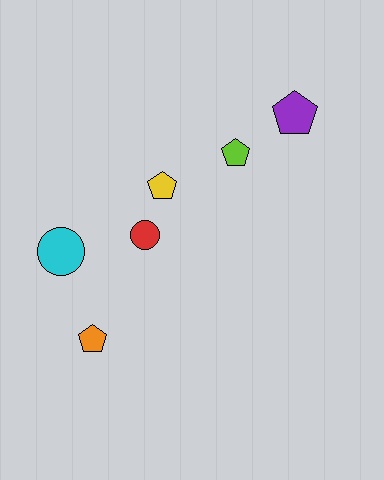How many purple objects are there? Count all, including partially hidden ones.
There is 1 purple object.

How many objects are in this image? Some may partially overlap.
There are 6 objects.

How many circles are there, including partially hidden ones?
There are 2 circles.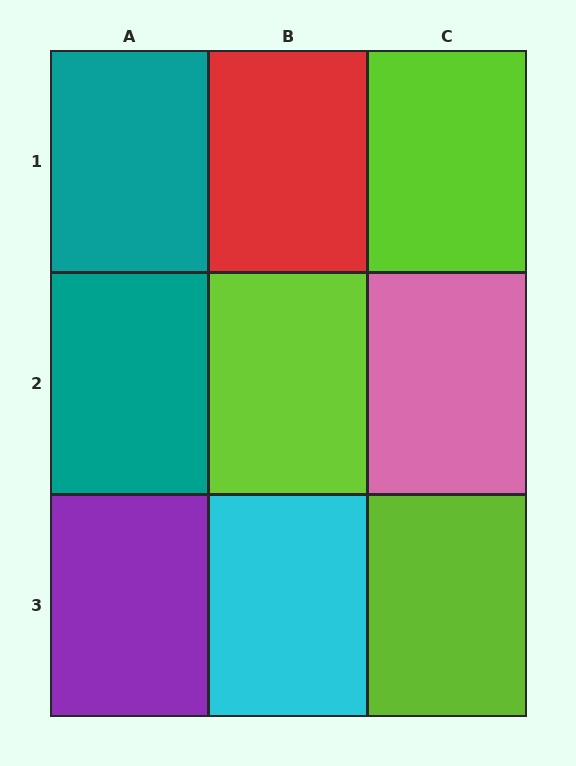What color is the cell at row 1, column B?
Red.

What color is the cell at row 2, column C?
Pink.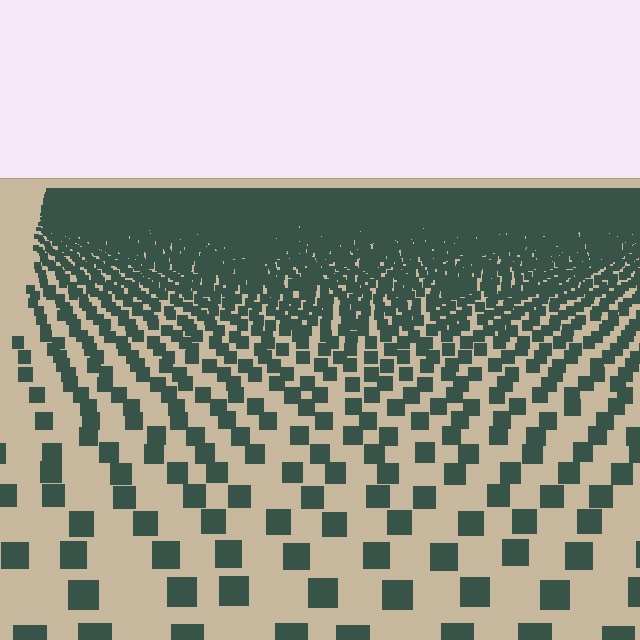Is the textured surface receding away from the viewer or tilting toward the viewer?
The surface is receding away from the viewer. Texture elements get smaller and denser toward the top.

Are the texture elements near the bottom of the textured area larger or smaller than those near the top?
Larger. Near the bottom, elements are closer to the viewer and appear at a bigger on-screen size.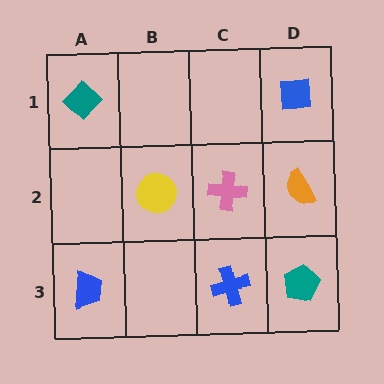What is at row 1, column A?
A teal diamond.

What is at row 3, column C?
A blue cross.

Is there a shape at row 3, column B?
No, that cell is empty.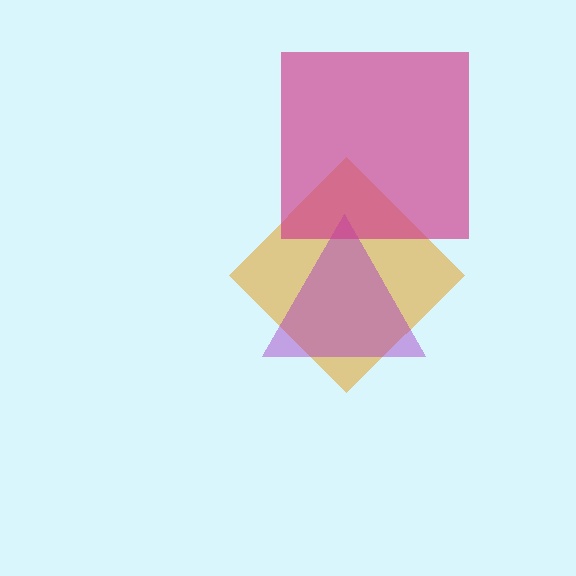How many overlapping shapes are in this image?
There are 3 overlapping shapes in the image.